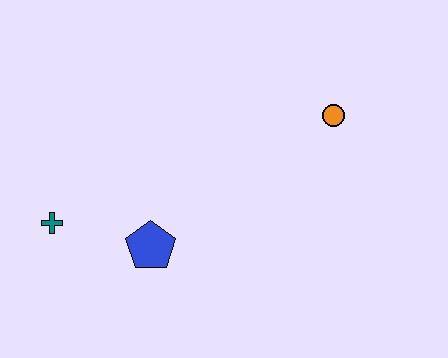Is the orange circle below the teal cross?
No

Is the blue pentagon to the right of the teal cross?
Yes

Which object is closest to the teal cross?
The blue pentagon is closest to the teal cross.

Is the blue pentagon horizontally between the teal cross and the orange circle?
Yes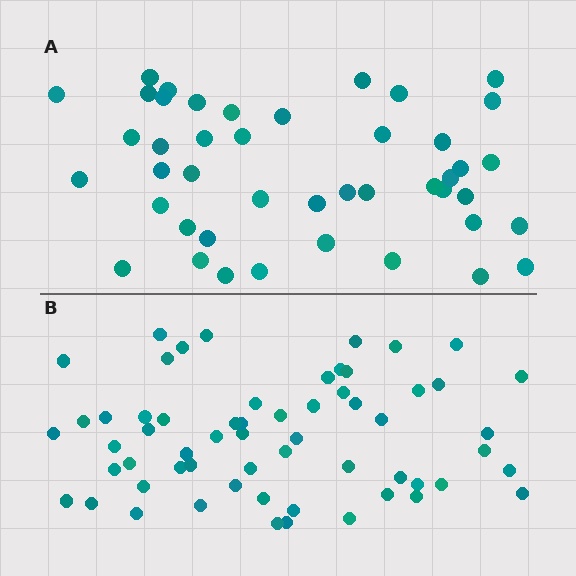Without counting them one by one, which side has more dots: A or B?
Region B (the bottom region) has more dots.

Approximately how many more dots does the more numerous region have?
Region B has approximately 15 more dots than region A.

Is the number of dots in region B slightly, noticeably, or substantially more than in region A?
Region B has noticeably more, but not dramatically so. The ratio is roughly 1.4 to 1.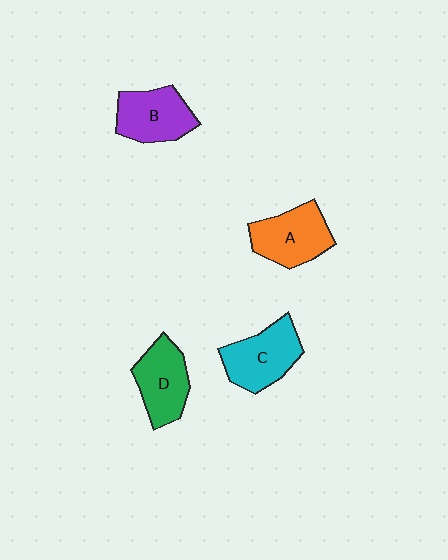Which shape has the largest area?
Shape C (cyan).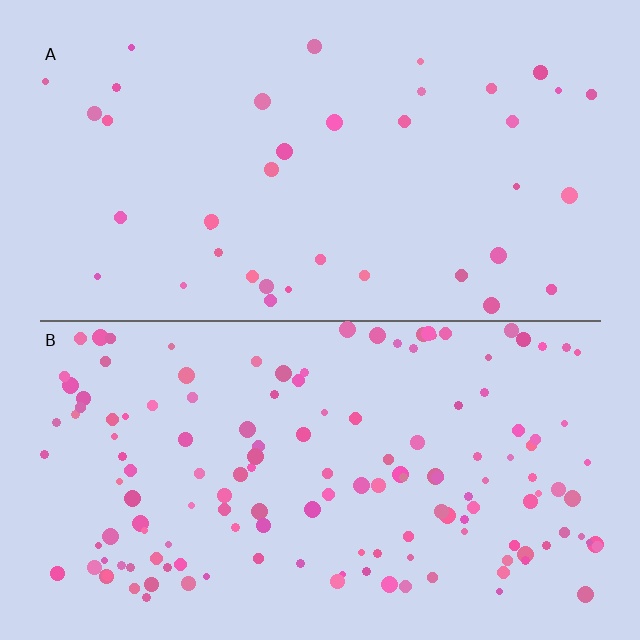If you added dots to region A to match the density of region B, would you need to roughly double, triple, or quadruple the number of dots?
Approximately quadruple.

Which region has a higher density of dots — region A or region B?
B (the bottom).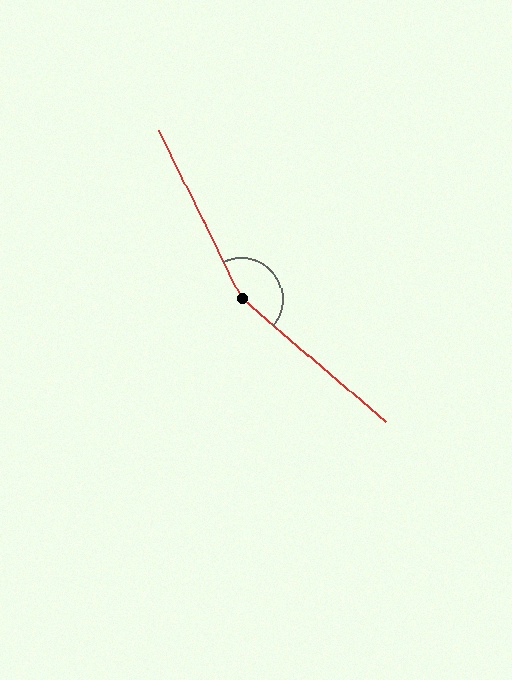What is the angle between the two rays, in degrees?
Approximately 157 degrees.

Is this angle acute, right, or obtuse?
It is obtuse.